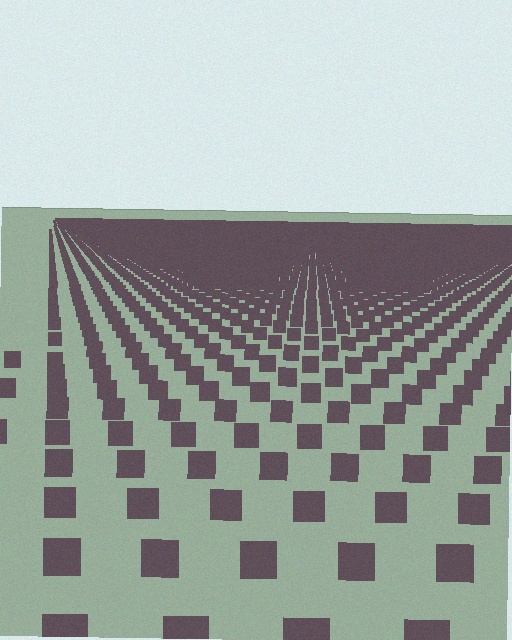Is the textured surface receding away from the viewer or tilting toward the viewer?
The surface is receding away from the viewer. Texture elements get smaller and denser toward the top.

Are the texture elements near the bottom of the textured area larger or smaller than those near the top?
Larger. Near the bottom, elements are closer to the viewer and appear at a bigger on-screen size.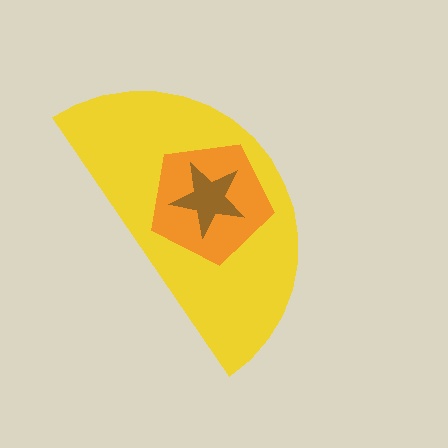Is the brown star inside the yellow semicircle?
Yes.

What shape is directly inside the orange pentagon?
The brown star.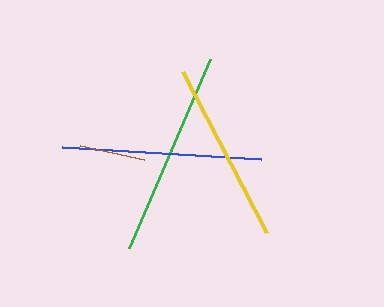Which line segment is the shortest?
The brown line is the shortest at approximately 65 pixels.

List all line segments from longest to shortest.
From longest to shortest: green, blue, yellow, brown.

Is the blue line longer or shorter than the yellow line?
The blue line is longer than the yellow line.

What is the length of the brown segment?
The brown segment is approximately 65 pixels long.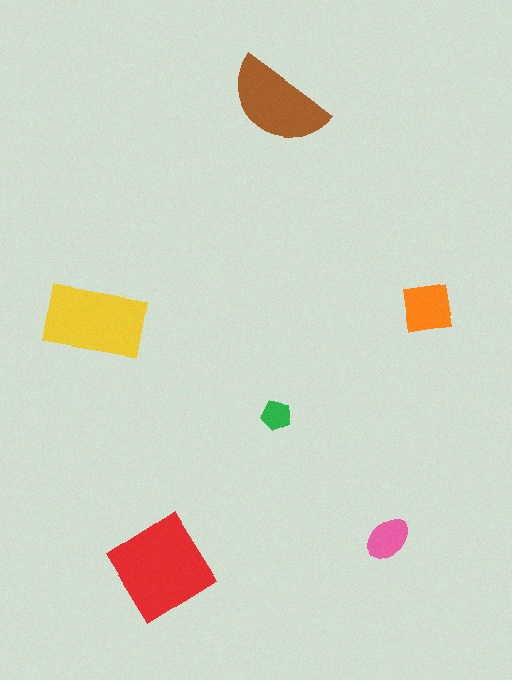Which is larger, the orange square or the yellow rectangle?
The yellow rectangle.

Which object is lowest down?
The red diamond is bottommost.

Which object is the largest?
The red diamond.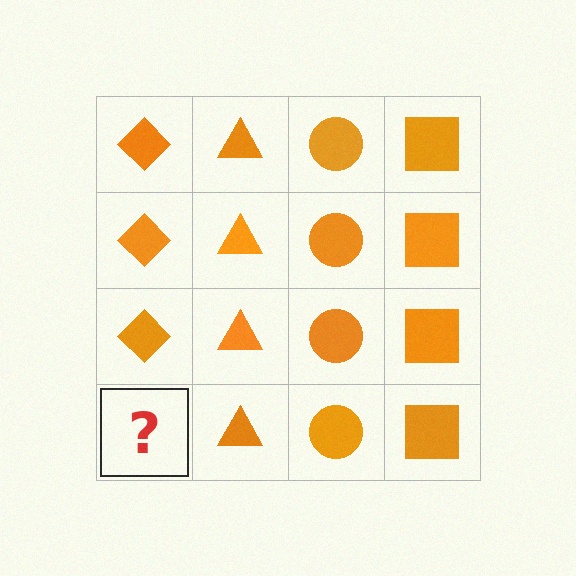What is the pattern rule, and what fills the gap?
The rule is that each column has a consistent shape. The gap should be filled with an orange diamond.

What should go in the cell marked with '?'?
The missing cell should contain an orange diamond.